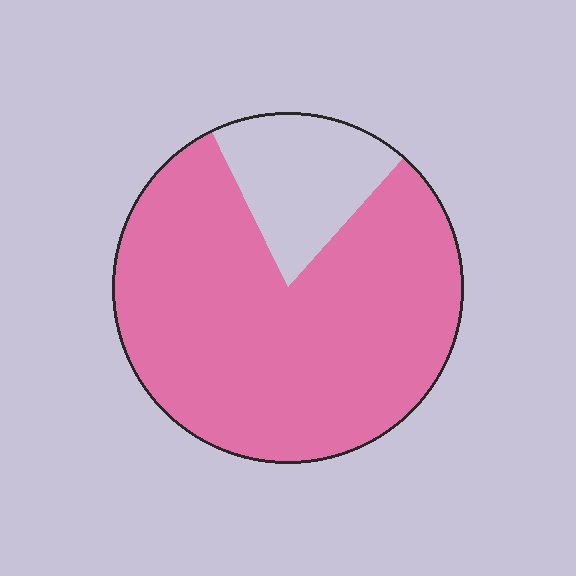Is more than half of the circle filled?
Yes.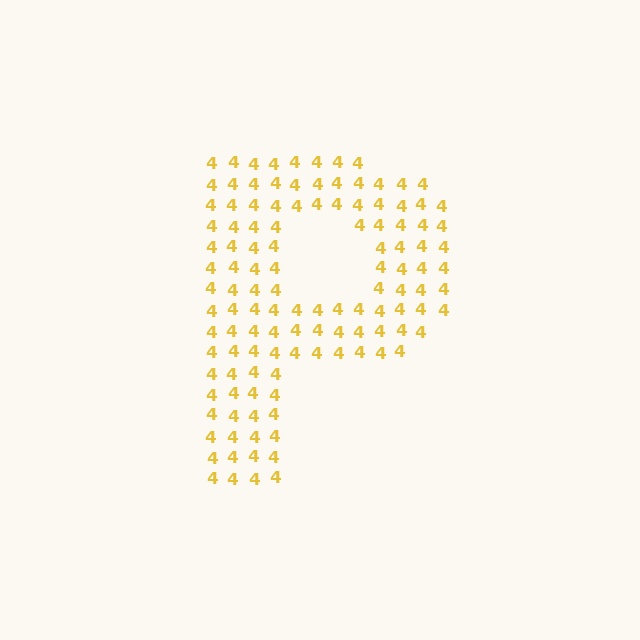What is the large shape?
The large shape is the letter P.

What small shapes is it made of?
It is made of small digit 4's.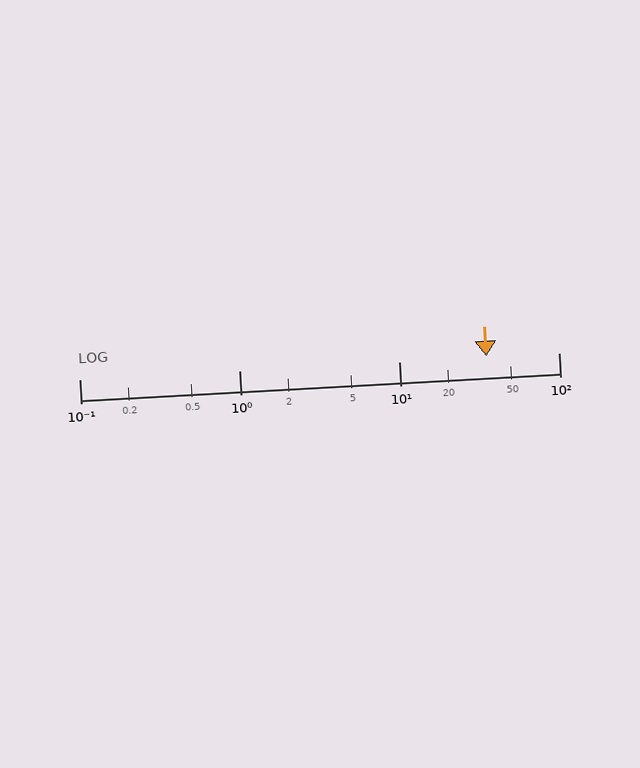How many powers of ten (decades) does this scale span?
The scale spans 3 decades, from 0.1 to 100.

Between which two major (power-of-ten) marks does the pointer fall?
The pointer is between 10 and 100.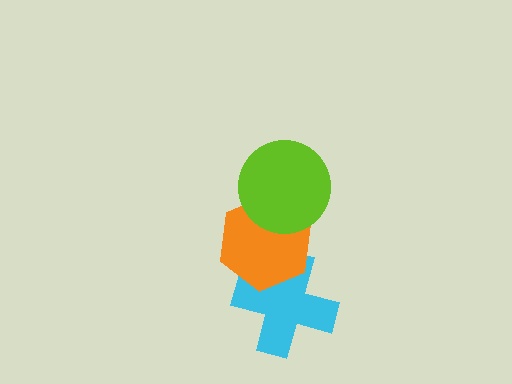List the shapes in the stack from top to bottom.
From top to bottom: the lime circle, the orange hexagon, the cyan cross.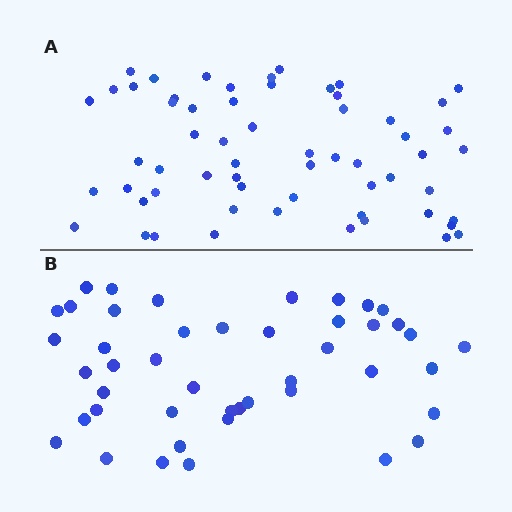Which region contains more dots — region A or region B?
Region A (the top region) has more dots.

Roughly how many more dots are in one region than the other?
Region A has approximately 15 more dots than region B.